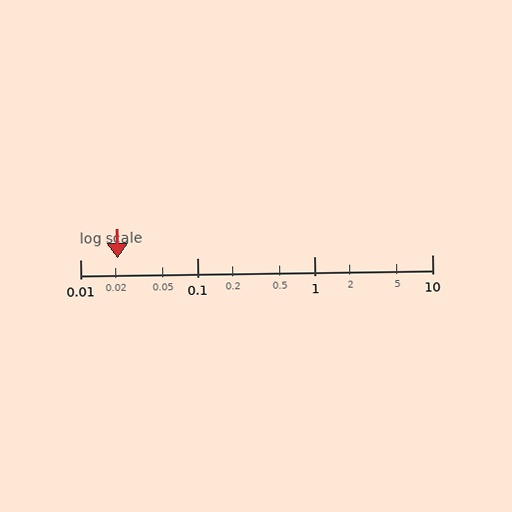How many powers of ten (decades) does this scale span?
The scale spans 3 decades, from 0.01 to 10.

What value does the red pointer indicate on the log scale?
The pointer indicates approximately 0.021.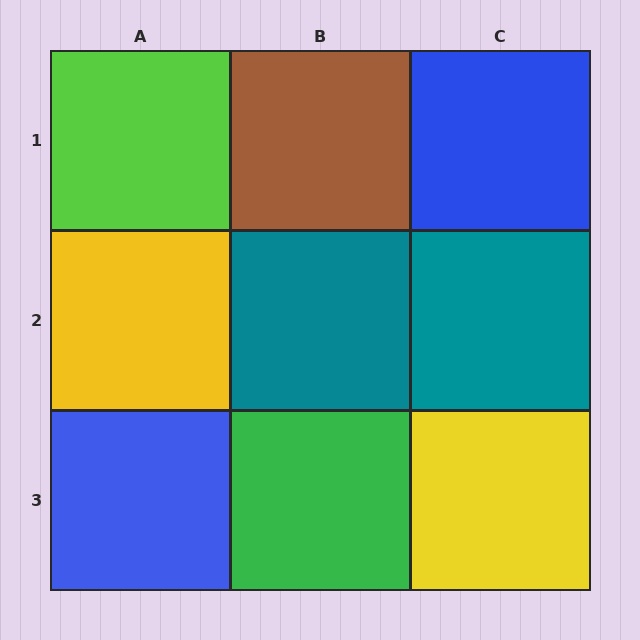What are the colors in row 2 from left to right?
Yellow, teal, teal.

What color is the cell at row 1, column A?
Lime.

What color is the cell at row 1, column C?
Blue.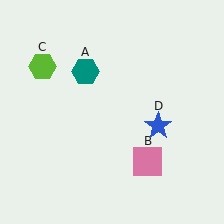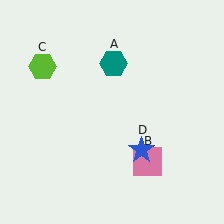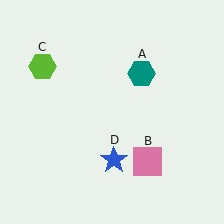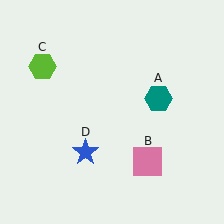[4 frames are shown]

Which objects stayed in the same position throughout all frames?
Pink square (object B) and lime hexagon (object C) remained stationary.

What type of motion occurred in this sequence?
The teal hexagon (object A), blue star (object D) rotated clockwise around the center of the scene.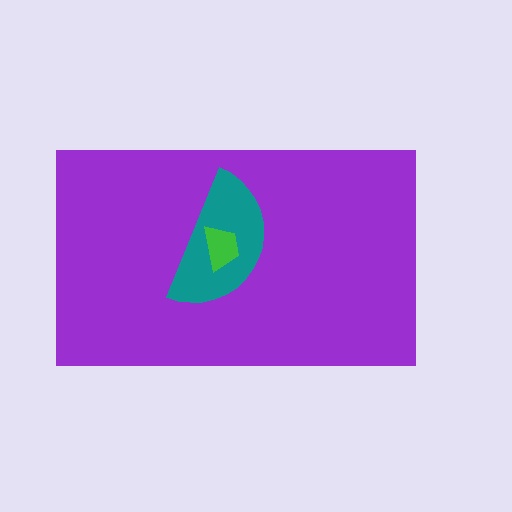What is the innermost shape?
The green trapezoid.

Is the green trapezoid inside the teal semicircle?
Yes.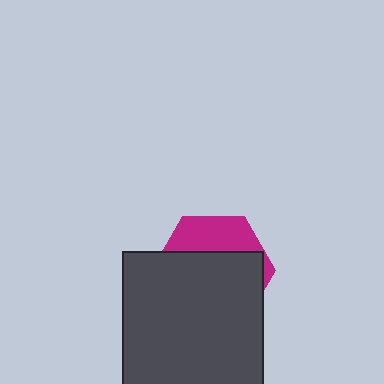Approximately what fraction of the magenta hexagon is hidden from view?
Roughly 68% of the magenta hexagon is hidden behind the dark gray square.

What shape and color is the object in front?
The object in front is a dark gray square.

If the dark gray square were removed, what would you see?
You would see the complete magenta hexagon.